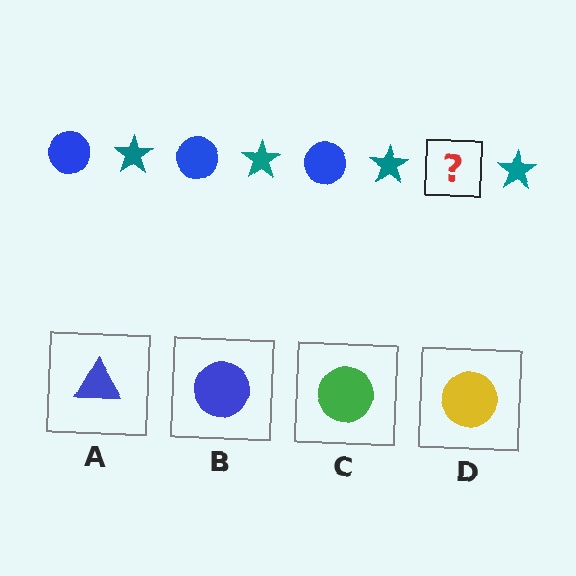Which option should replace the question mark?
Option B.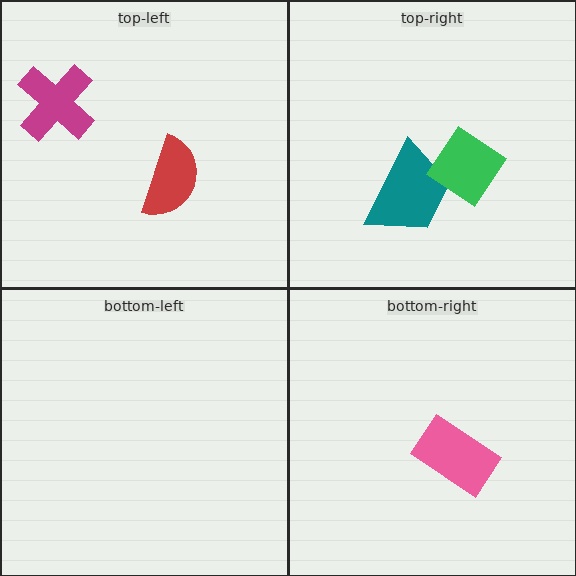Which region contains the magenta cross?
The top-left region.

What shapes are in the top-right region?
The teal trapezoid, the green diamond.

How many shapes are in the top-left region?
2.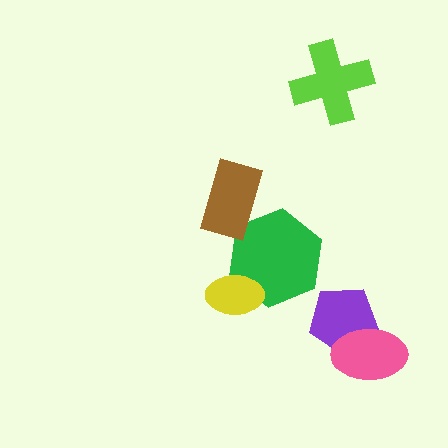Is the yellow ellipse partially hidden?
No, no other shape covers it.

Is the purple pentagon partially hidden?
Yes, it is partially covered by another shape.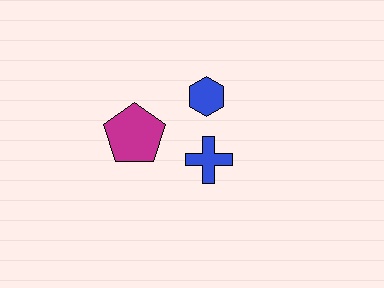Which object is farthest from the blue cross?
The magenta pentagon is farthest from the blue cross.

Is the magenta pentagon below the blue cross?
No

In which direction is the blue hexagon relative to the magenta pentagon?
The blue hexagon is to the right of the magenta pentagon.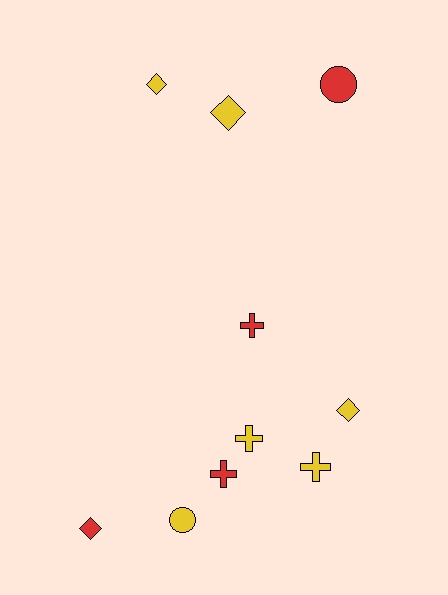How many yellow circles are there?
There is 1 yellow circle.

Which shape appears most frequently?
Diamond, with 4 objects.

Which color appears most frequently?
Yellow, with 6 objects.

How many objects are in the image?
There are 10 objects.